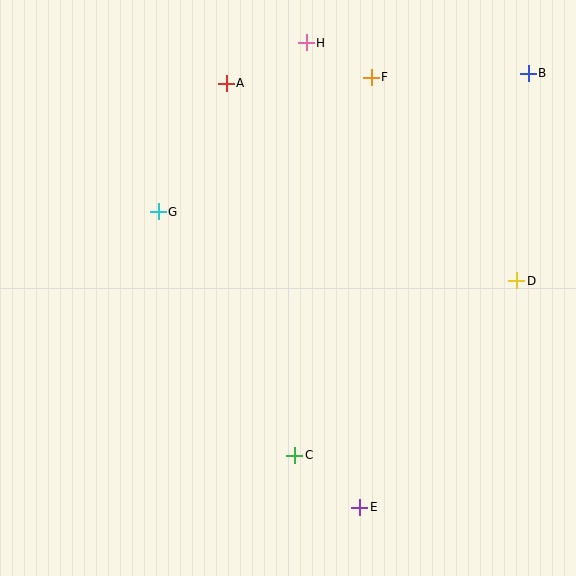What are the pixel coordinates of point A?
Point A is at (226, 83).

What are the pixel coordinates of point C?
Point C is at (295, 455).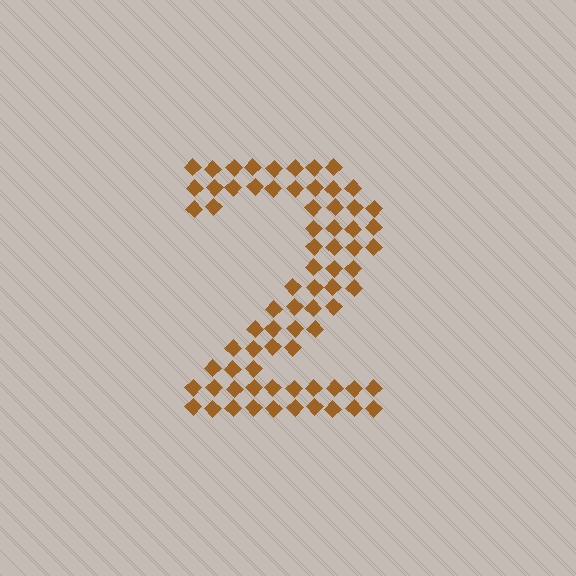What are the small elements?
The small elements are diamonds.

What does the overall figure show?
The overall figure shows the digit 2.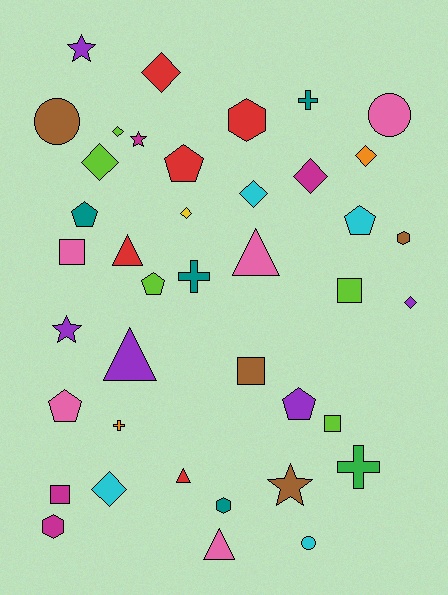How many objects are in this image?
There are 40 objects.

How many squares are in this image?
There are 5 squares.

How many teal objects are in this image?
There are 4 teal objects.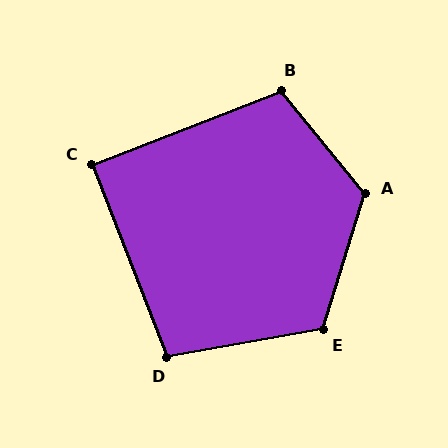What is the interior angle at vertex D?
Approximately 101 degrees (obtuse).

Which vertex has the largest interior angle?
A, at approximately 123 degrees.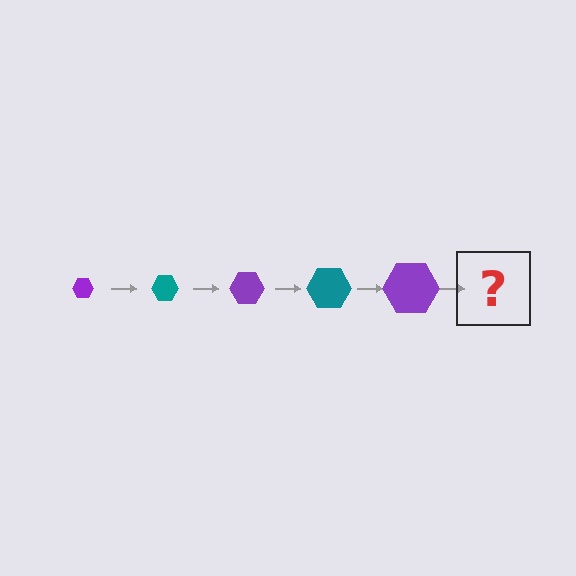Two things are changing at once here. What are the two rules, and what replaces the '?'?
The two rules are that the hexagon grows larger each step and the color cycles through purple and teal. The '?' should be a teal hexagon, larger than the previous one.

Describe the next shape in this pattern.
It should be a teal hexagon, larger than the previous one.